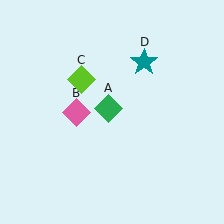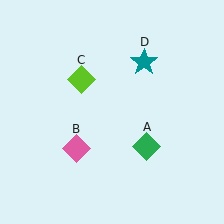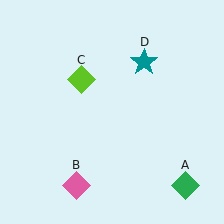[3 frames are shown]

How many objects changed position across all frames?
2 objects changed position: green diamond (object A), pink diamond (object B).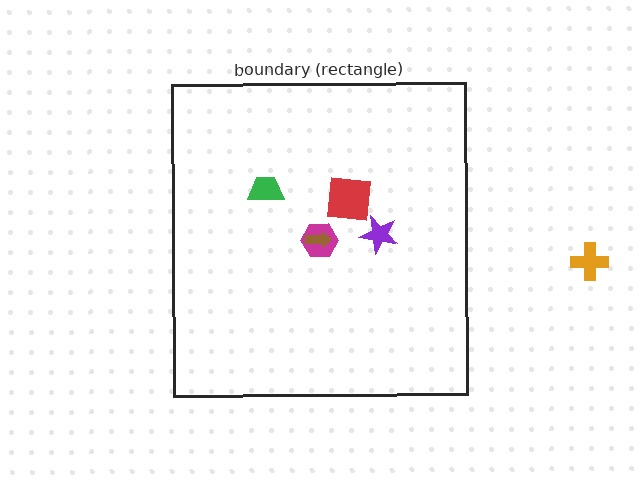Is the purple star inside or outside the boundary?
Inside.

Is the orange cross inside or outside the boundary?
Outside.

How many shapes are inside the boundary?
5 inside, 1 outside.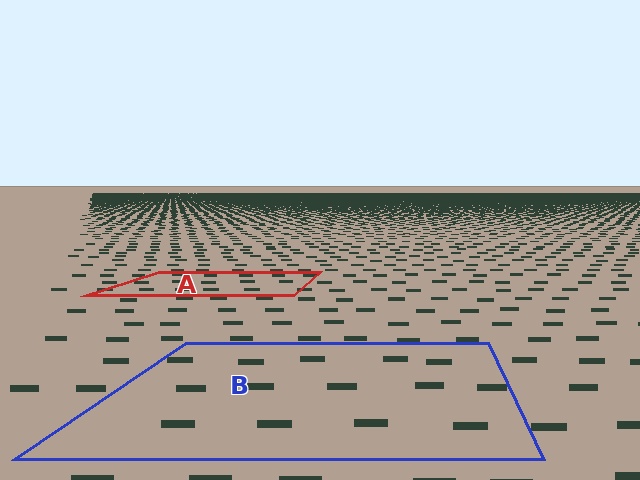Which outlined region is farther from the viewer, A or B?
Region A is farther from the viewer — the texture elements inside it appear smaller and more densely packed.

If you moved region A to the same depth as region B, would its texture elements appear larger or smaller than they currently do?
They would appear larger. At a closer depth, the same texture elements are projected at a bigger on-screen size.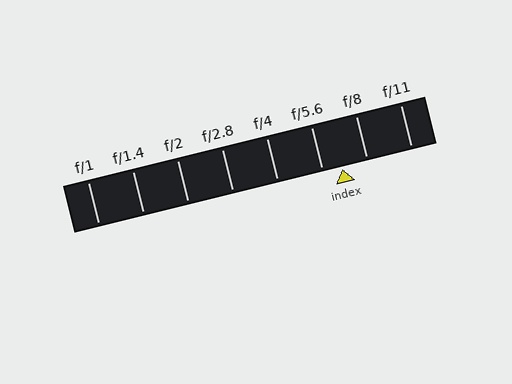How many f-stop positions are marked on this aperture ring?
There are 8 f-stop positions marked.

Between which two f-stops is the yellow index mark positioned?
The index mark is between f/5.6 and f/8.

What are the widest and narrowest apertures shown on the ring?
The widest aperture shown is f/1 and the narrowest is f/11.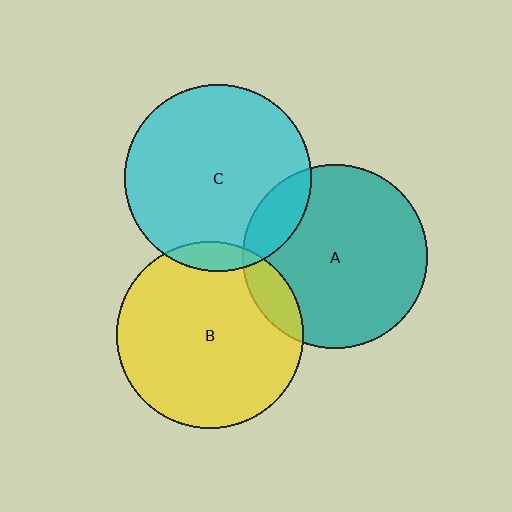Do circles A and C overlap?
Yes.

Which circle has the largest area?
Circle B (yellow).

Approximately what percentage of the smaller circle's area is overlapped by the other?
Approximately 15%.